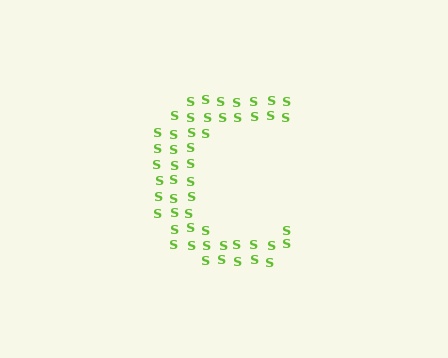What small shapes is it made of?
It is made of small letter S's.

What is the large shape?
The large shape is the letter C.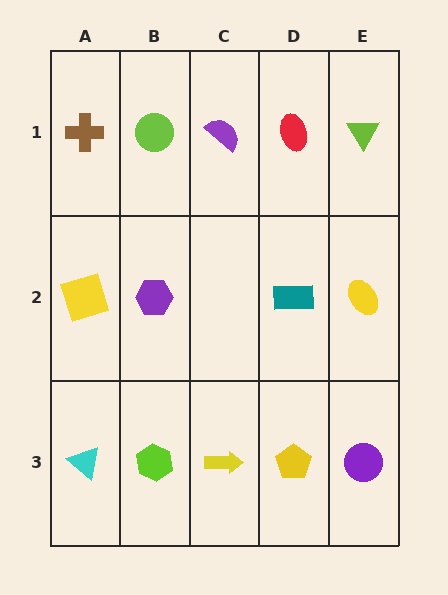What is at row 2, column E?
A yellow ellipse.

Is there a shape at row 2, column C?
No, that cell is empty.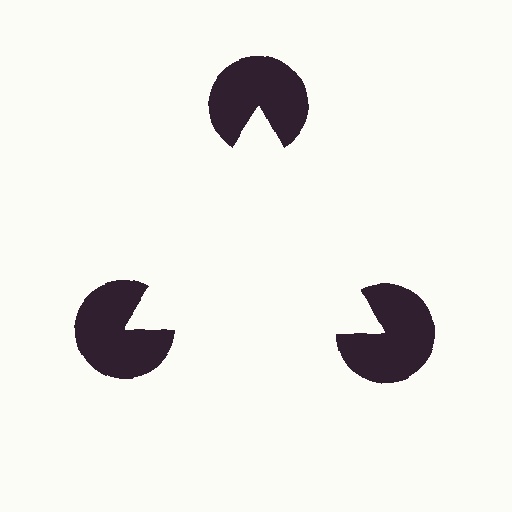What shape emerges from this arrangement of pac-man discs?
An illusory triangle — its edges are inferred from the aligned wedge cuts in the pac-man discs, not physically drawn.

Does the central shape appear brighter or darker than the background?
It typically appears slightly brighter than the background, even though no actual brightness change is drawn.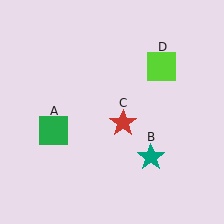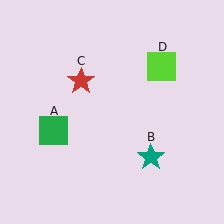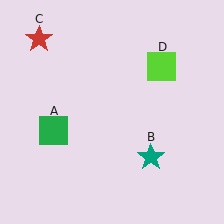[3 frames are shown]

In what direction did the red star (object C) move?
The red star (object C) moved up and to the left.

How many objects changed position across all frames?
1 object changed position: red star (object C).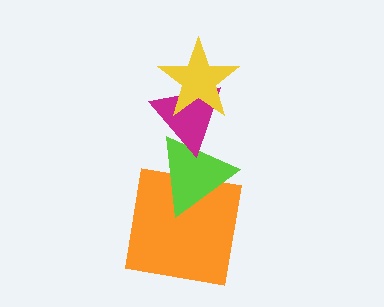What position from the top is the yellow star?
The yellow star is 1st from the top.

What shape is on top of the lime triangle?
The magenta triangle is on top of the lime triangle.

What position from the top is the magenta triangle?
The magenta triangle is 2nd from the top.